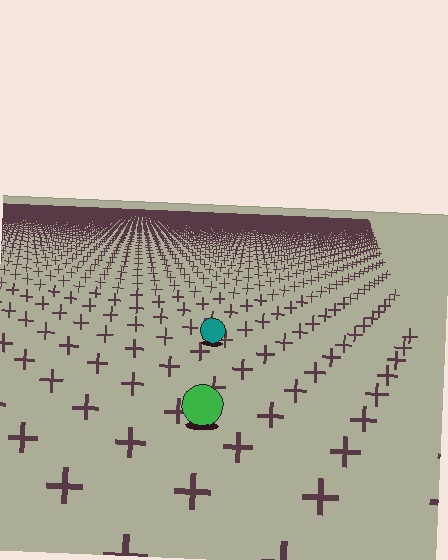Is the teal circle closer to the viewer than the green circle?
No. The green circle is closer — you can tell from the texture gradient: the ground texture is coarser near it.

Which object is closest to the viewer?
The green circle is closest. The texture marks near it are larger and more spread out.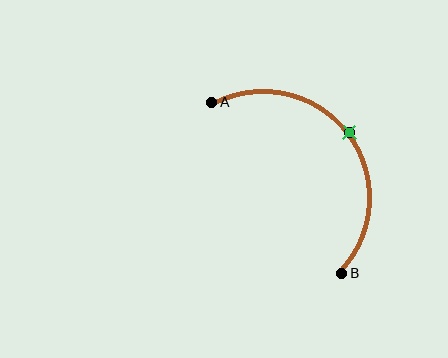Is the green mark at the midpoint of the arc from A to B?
Yes. The green mark lies on the arc at equal arc-length from both A and B — it is the arc midpoint.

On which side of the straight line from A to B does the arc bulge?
The arc bulges above and to the right of the straight line connecting A and B.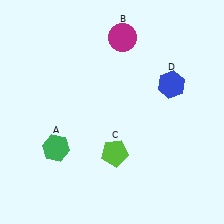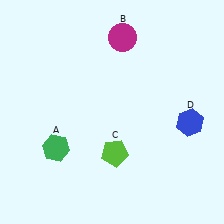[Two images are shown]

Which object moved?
The blue hexagon (D) moved down.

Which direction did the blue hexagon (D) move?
The blue hexagon (D) moved down.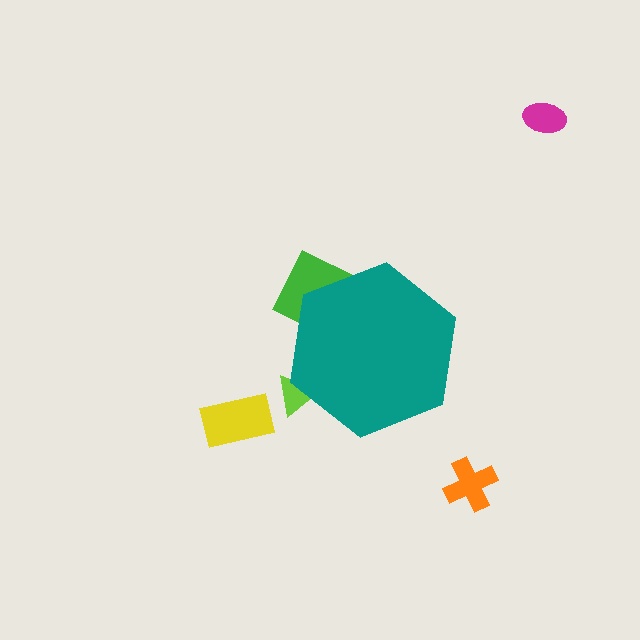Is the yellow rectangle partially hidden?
No, the yellow rectangle is fully visible.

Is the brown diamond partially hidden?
Yes, the brown diamond is partially hidden behind the teal hexagon.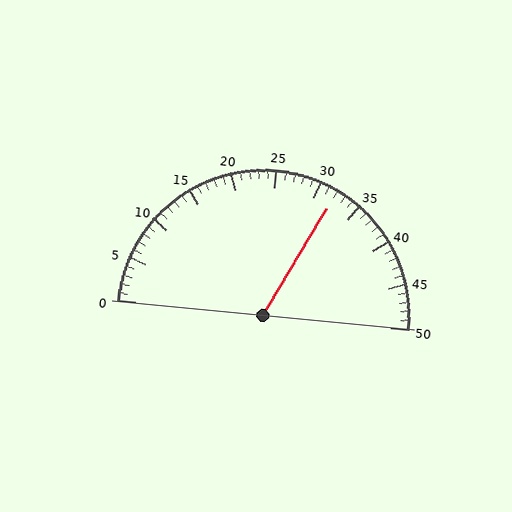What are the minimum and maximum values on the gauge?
The gauge ranges from 0 to 50.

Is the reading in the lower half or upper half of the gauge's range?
The reading is in the upper half of the range (0 to 50).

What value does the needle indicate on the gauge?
The needle indicates approximately 32.